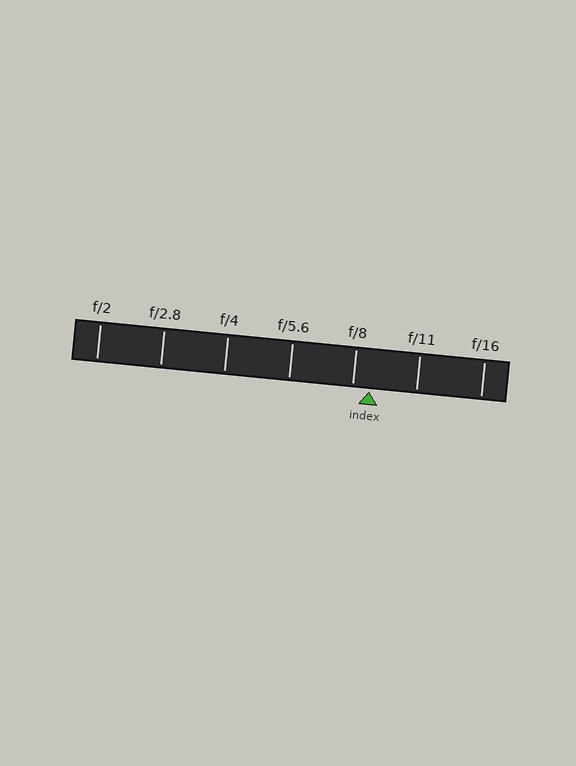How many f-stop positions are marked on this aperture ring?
There are 7 f-stop positions marked.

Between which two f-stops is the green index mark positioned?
The index mark is between f/8 and f/11.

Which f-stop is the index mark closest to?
The index mark is closest to f/8.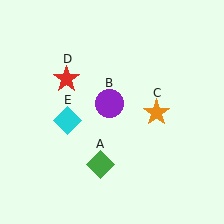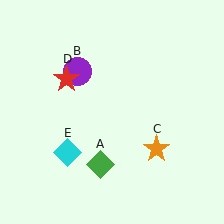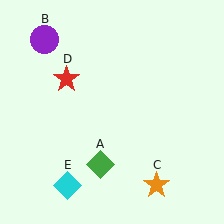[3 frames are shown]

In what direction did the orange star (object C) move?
The orange star (object C) moved down.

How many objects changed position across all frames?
3 objects changed position: purple circle (object B), orange star (object C), cyan diamond (object E).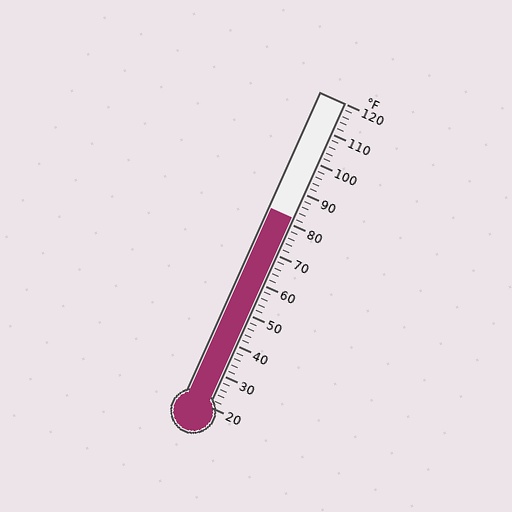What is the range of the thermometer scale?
The thermometer scale ranges from 20°F to 120°F.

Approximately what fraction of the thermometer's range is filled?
The thermometer is filled to approximately 60% of its range.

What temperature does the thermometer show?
The thermometer shows approximately 82°F.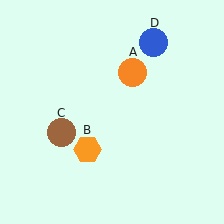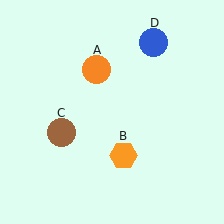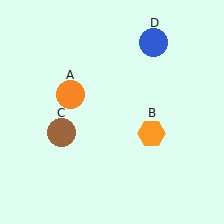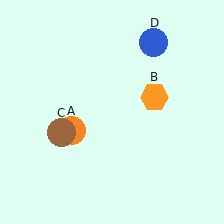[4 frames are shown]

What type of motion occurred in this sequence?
The orange circle (object A), orange hexagon (object B) rotated counterclockwise around the center of the scene.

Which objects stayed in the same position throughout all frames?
Brown circle (object C) and blue circle (object D) remained stationary.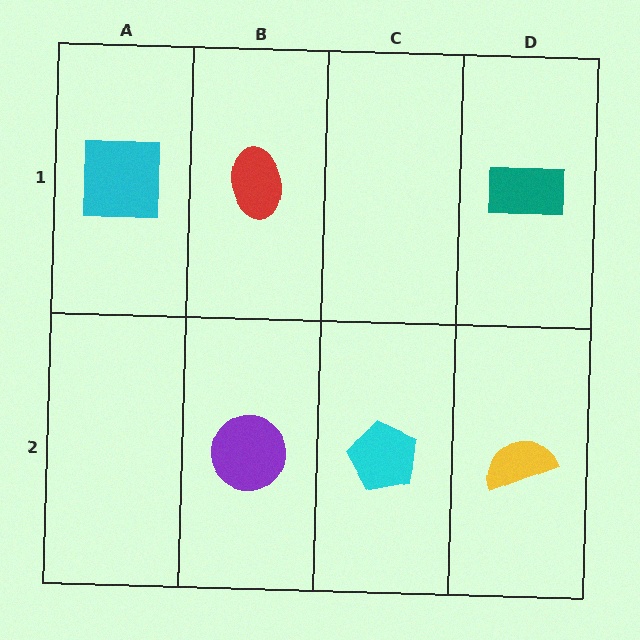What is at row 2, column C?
A cyan pentagon.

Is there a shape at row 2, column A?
No, that cell is empty.